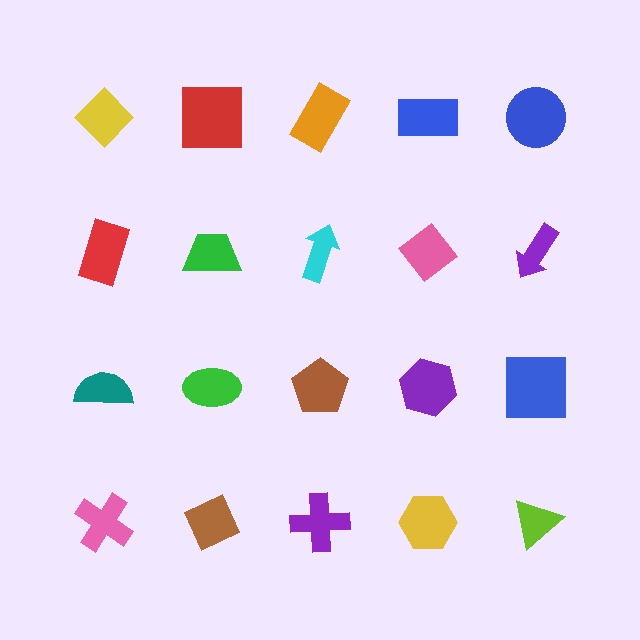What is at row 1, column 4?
A blue rectangle.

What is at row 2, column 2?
A green trapezoid.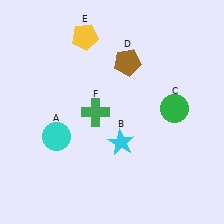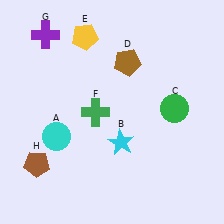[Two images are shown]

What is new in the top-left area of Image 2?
A purple cross (G) was added in the top-left area of Image 2.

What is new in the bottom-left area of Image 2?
A brown pentagon (H) was added in the bottom-left area of Image 2.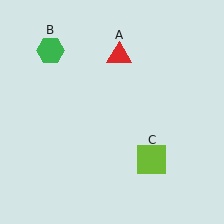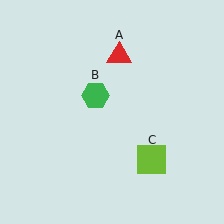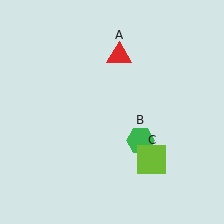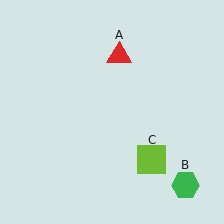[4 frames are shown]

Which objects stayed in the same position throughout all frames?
Red triangle (object A) and lime square (object C) remained stationary.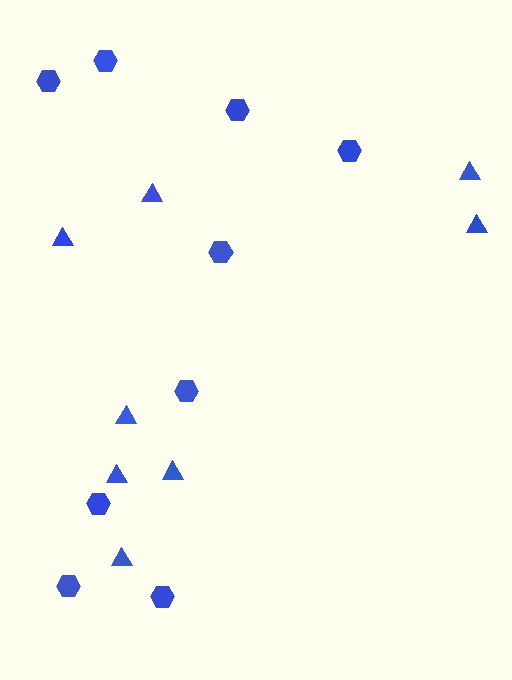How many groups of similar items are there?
There are 2 groups: one group of triangles (8) and one group of hexagons (9).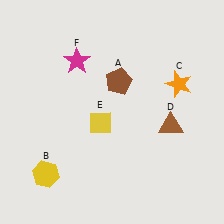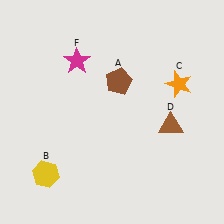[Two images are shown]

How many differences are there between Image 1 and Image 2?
There is 1 difference between the two images.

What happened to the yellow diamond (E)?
The yellow diamond (E) was removed in Image 2. It was in the bottom-left area of Image 1.